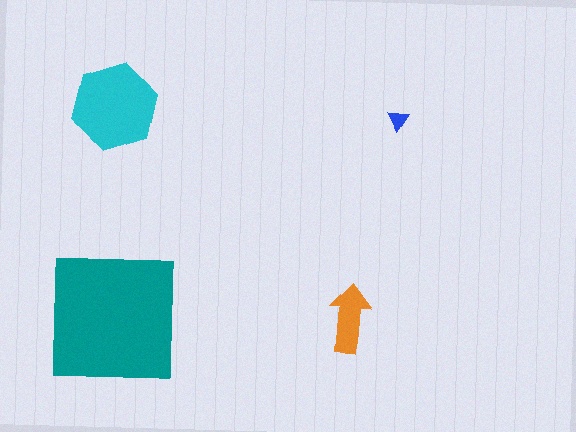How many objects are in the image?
There are 4 objects in the image.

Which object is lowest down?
The teal square is bottommost.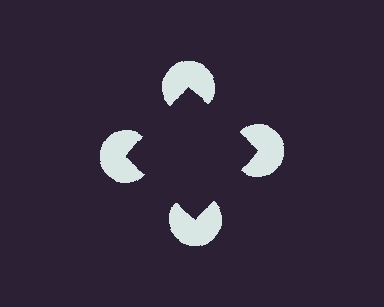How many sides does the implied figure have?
4 sides.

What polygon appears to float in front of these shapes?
An illusory square — its edges are inferred from the aligned wedge cuts in the pac-man discs, not physically drawn.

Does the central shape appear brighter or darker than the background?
It typically appears slightly darker than the background, even though no actual brightness change is drawn.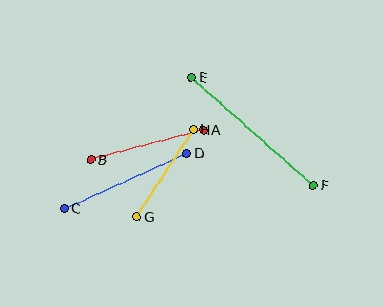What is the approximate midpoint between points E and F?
The midpoint is at approximately (252, 131) pixels.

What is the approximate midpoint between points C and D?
The midpoint is at approximately (126, 181) pixels.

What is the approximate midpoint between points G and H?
The midpoint is at approximately (165, 173) pixels.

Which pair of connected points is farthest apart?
Points E and F are farthest apart.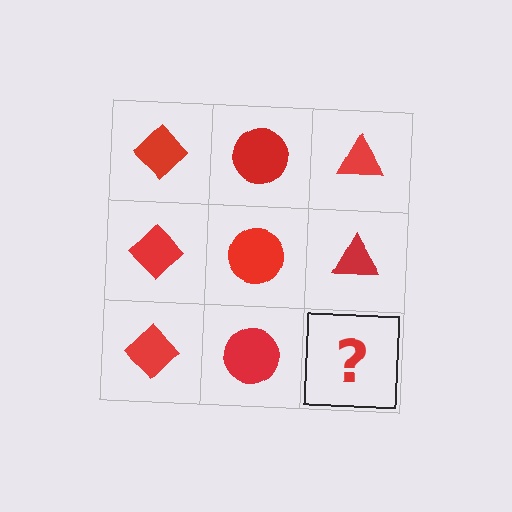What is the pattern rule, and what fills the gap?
The rule is that each column has a consistent shape. The gap should be filled with a red triangle.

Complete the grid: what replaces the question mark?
The question mark should be replaced with a red triangle.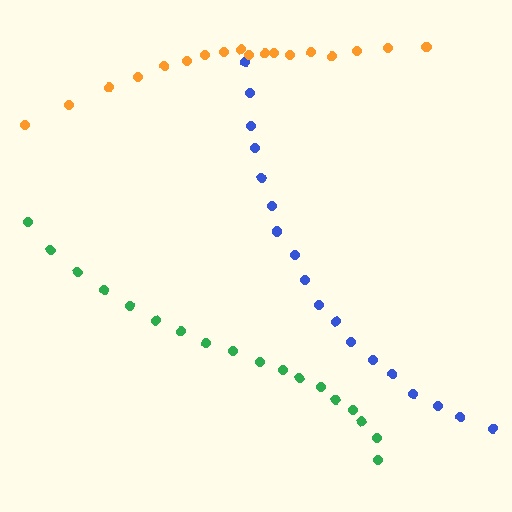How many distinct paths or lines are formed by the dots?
There are 3 distinct paths.